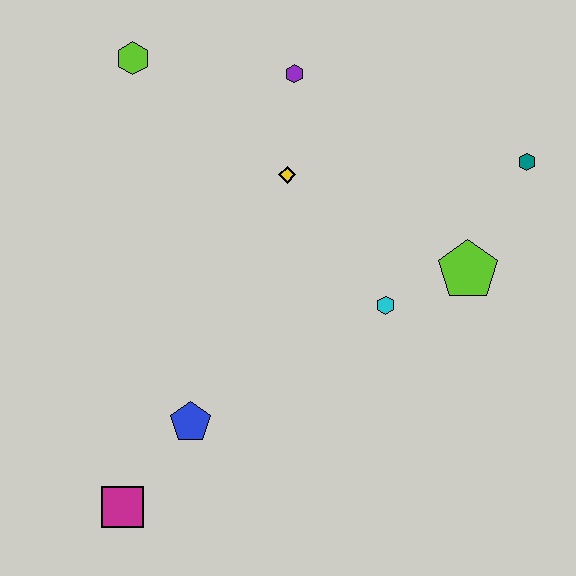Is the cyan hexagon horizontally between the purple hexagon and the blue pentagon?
No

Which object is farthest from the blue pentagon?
The teal hexagon is farthest from the blue pentagon.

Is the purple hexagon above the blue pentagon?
Yes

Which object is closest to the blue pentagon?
The magenta square is closest to the blue pentagon.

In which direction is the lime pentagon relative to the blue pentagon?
The lime pentagon is to the right of the blue pentagon.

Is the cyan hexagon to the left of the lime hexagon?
No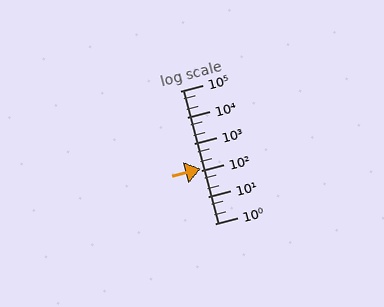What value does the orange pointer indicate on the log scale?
The pointer indicates approximately 120.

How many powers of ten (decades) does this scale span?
The scale spans 5 decades, from 1 to 100000.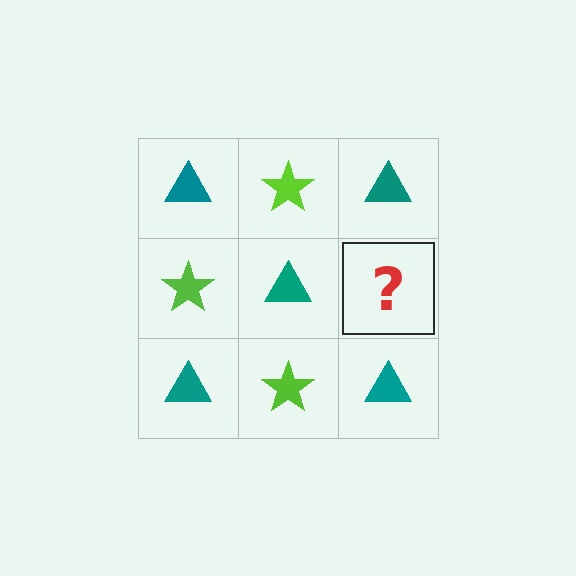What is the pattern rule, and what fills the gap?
The rule is that it alternates teal triangle and lime star in a checkerboard pattern. The gap should be filled with a lime star.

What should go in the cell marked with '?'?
The missing cell should contain a lime star.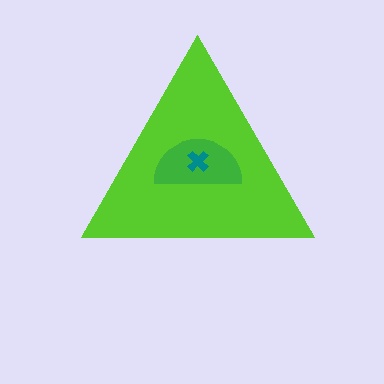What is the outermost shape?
The lime triangle.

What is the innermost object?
The teal cross.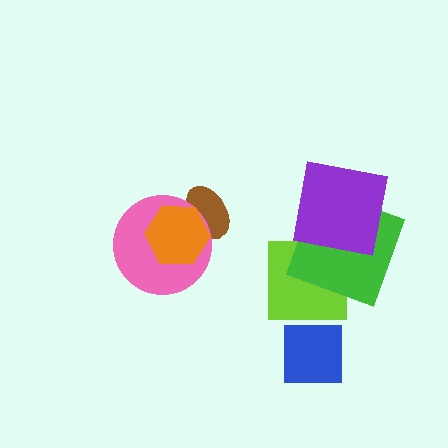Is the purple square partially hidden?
No, no other shape covers it.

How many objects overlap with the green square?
2 objects overlap with the green square.